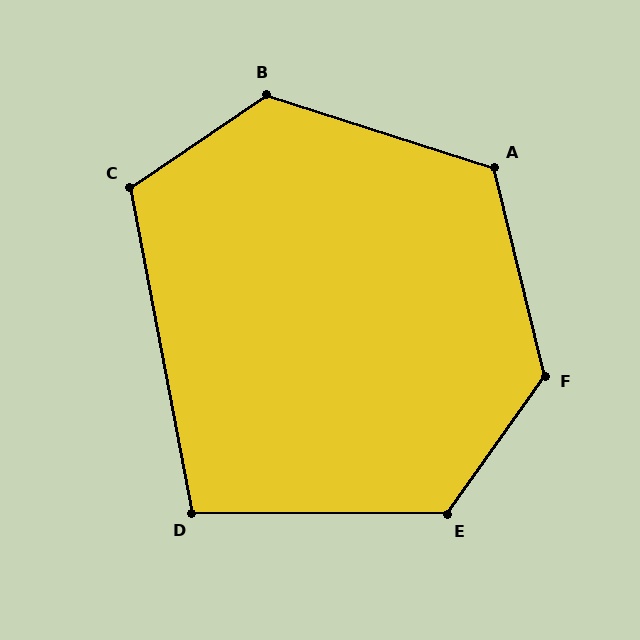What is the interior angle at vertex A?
Approximately 121 degrees (obtuse).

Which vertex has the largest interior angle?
F, at approximately 131 degrees.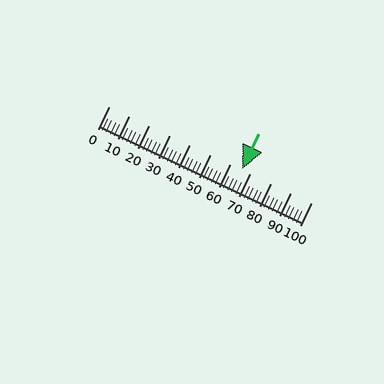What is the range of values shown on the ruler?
The ruler shows values from 0 to 100.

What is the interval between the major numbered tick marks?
The major tick marks are spaced 10 units apart.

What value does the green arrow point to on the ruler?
The green arrow points to approximately 66.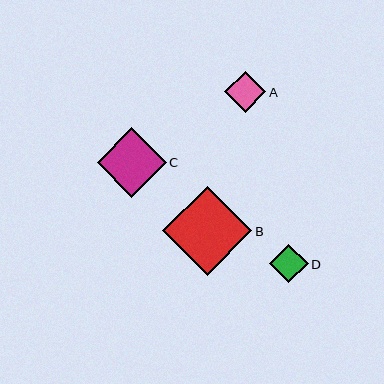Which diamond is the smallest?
Diamond D is the smallest with a size of approximately 38 pixels.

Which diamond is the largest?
Diamond B is the largest with a size of approximately 89 pixels.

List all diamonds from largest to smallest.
From largest to smallest: B, C, A, D.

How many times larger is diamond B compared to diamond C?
Diamond B is approximately 1.3 times the size of diamond C.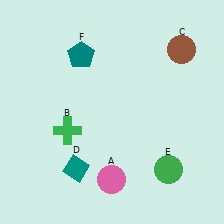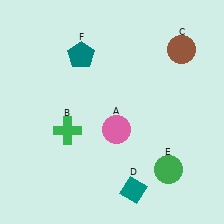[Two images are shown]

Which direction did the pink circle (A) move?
The pink circle (A) moved up.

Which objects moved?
The objects that moved are: the pink circle (A), the teal diamond (D).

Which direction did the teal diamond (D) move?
The teal diamond (D) moved right.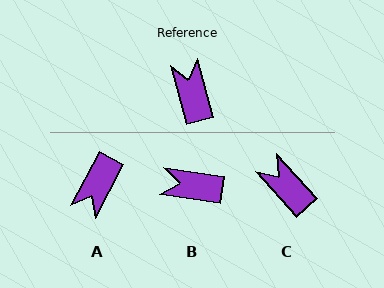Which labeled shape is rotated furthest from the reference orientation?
A, about 136 degrees away.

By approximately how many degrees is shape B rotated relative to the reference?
Approximately 66 degrees counter-clockwise.